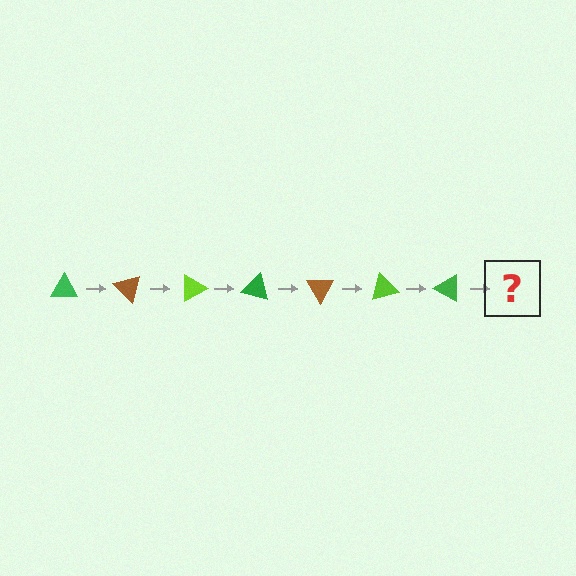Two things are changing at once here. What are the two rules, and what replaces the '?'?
The two rules are that it rotates 45 degrees each step and the color cycles through green, brown, and lime. The '?' should be a brown triangle, rotated 315 degrees from the start.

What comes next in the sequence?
The next element should be a brown triangle, rotated 315 degrees from the start.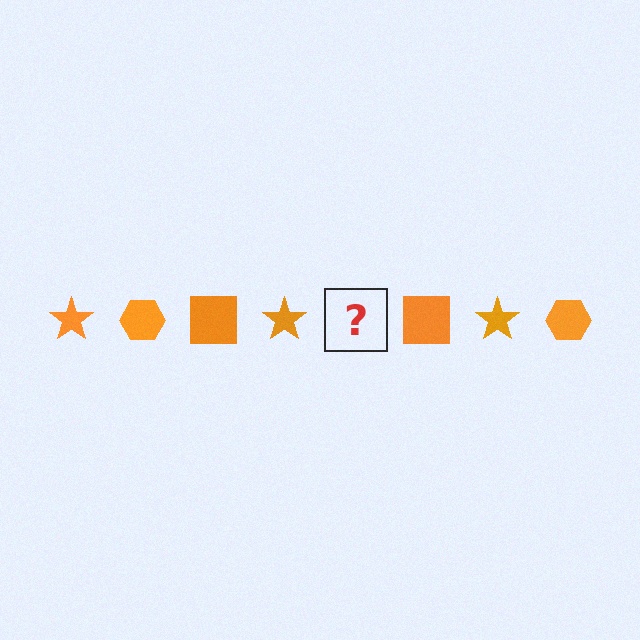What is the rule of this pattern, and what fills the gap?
The rule is that the pattern cycles through star, hexagon, square shapes in orange. The gap should be filled with an orange hexagon.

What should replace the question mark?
The question mark should be replaced with an orange hexagon.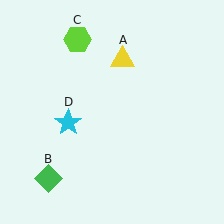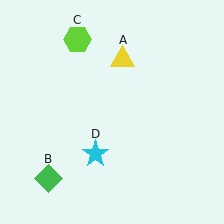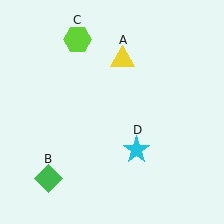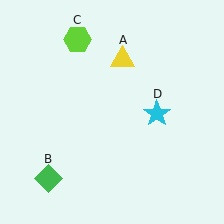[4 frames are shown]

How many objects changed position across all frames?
1 object changed position: cyan star (object D).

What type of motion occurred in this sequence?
The cyan star (object D) rotated counterclockwise around the center of the scene.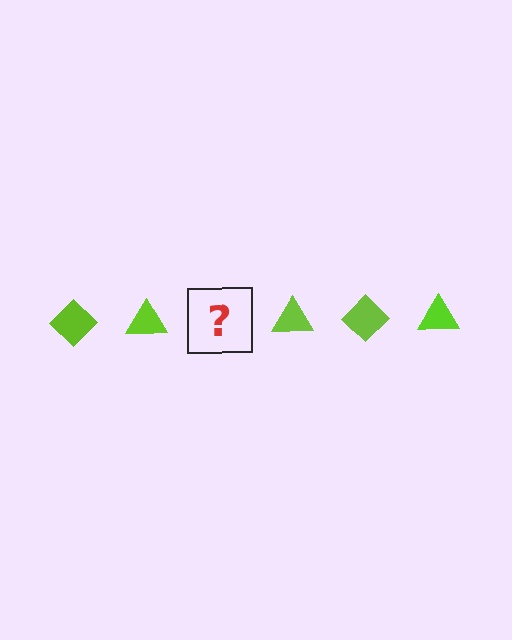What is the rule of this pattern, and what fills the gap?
The rule is that the pattern cycles through diamond, triangle shapes in lime. The gap should be filled with a lime diamond.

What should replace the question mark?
The question mark should be replaced with a lime diamond.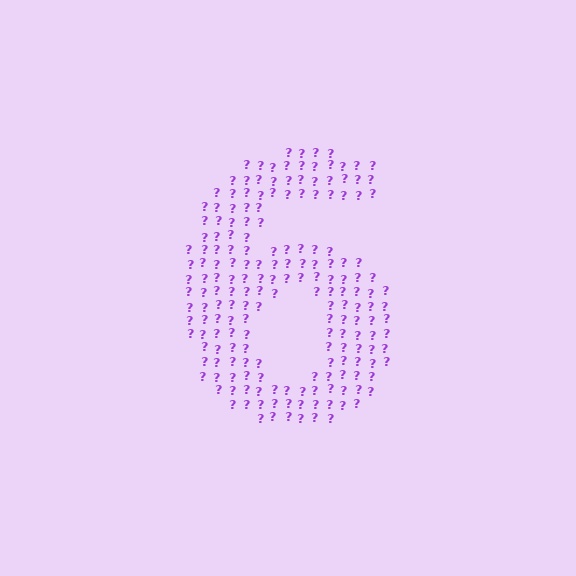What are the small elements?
The small elements are question marks.